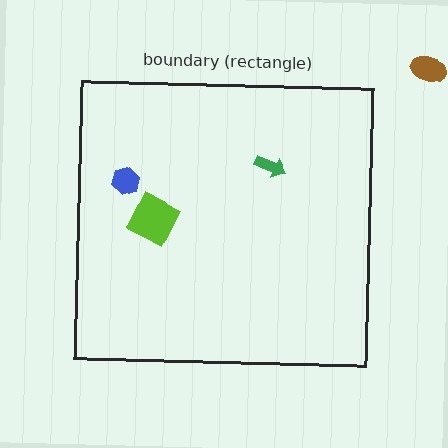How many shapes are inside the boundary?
3 inside, 1 outside.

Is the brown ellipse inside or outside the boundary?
Outside.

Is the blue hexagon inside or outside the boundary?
Inside.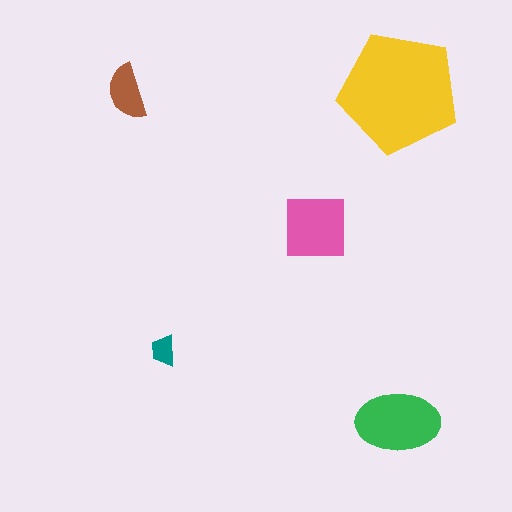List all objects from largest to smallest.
The yellow pentagon, the green ellipse, the pink square, the brown semicircle, the teal trapezoid.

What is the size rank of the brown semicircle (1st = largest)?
4th.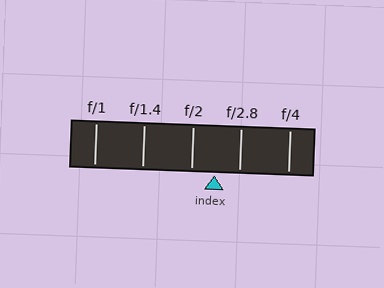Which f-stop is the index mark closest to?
The index mark is closest to f/2.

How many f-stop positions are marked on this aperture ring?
There are 5 f-stop positions marked.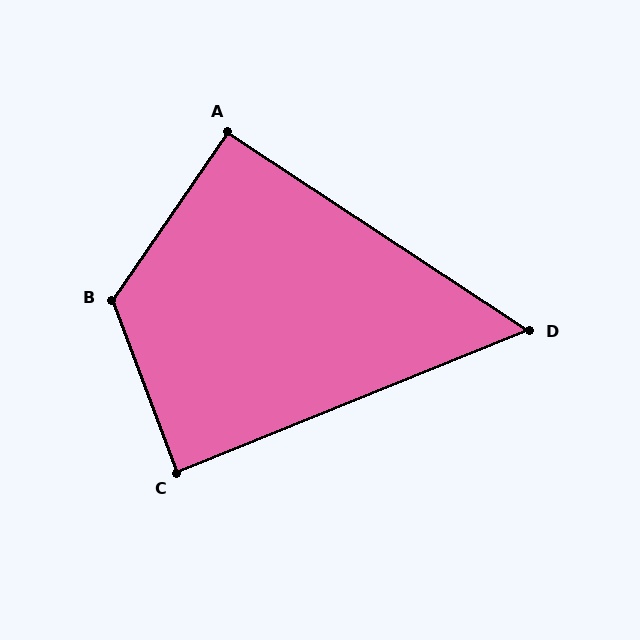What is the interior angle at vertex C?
Approximately 89 degrees (approximately right).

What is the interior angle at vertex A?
Approximately 91 degrees (approximately right).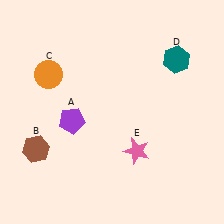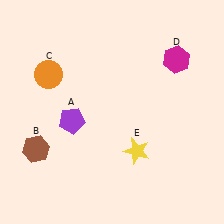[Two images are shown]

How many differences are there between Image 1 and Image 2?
There are 2 differences between the two images.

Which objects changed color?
D changed from teal to magenta. E changed from pink to yellow.